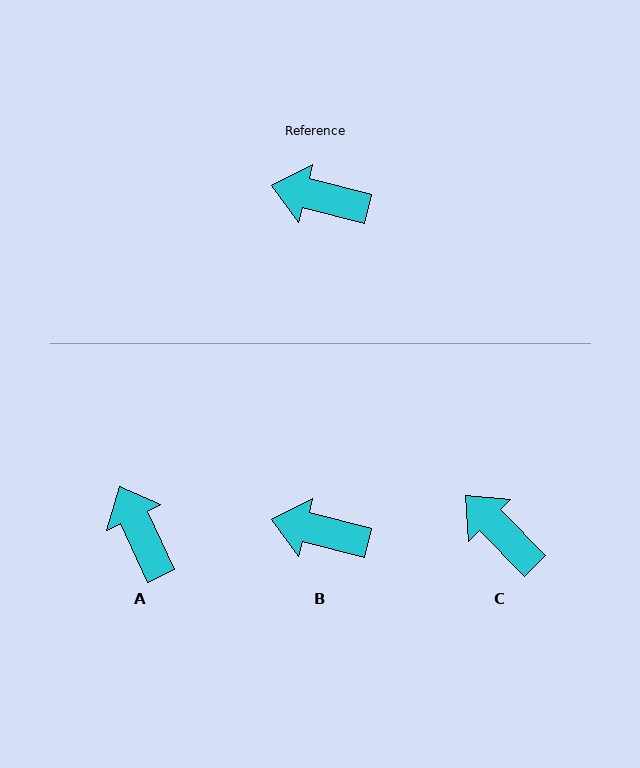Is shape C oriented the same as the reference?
No, it is off by about 32 degrees.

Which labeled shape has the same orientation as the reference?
B.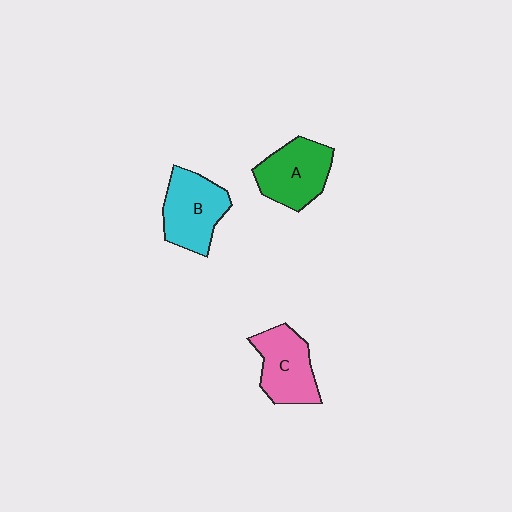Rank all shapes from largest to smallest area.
From largest to smallest: B (cyan), A (green), C (pink).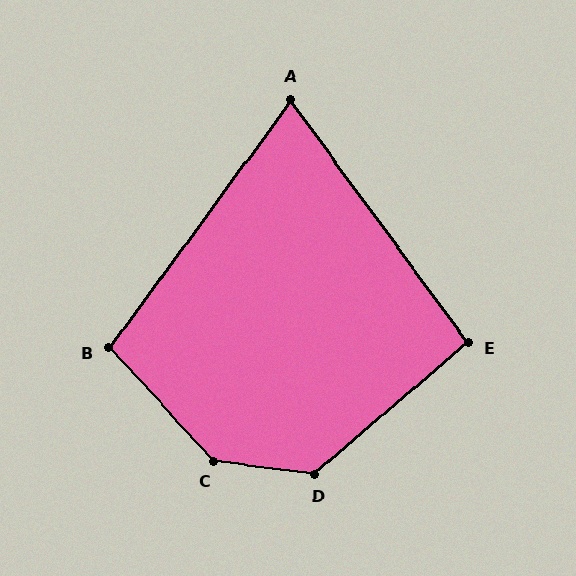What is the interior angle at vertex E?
Approximately 94 degrees (approximately right).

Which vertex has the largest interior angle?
C, at approximately 140 degrees.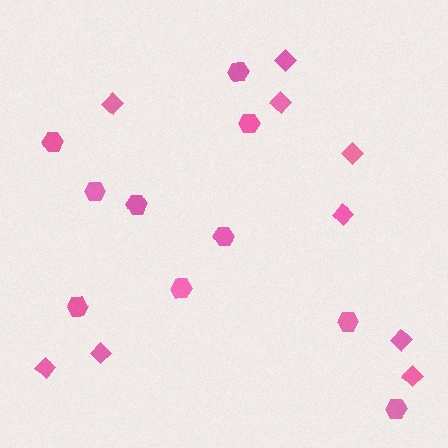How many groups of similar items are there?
There are 2 groups: one group of diamonds (9) and one group of hexagons (10).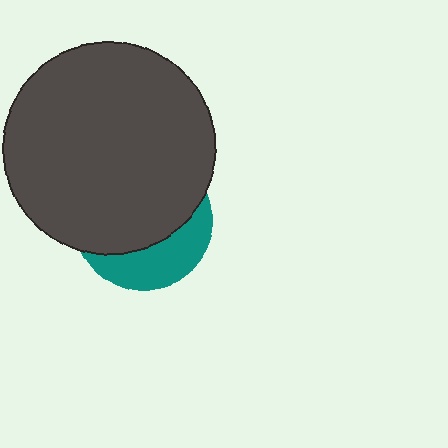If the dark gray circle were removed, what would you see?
You would see the complete teal circle.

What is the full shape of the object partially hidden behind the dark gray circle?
The partially hidden object is a teal circle.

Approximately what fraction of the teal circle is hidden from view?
Roughly 67% of the teal circle is hidden behind the dark gray circle.